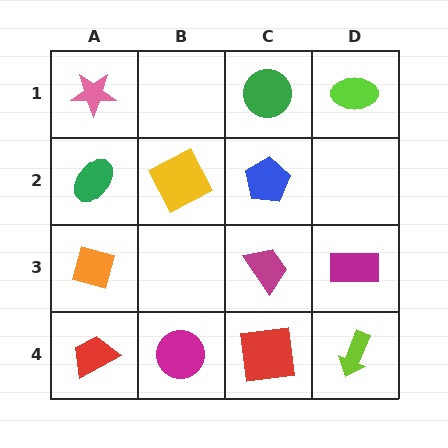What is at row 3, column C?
A magenta trapezoid.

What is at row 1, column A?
A pink star.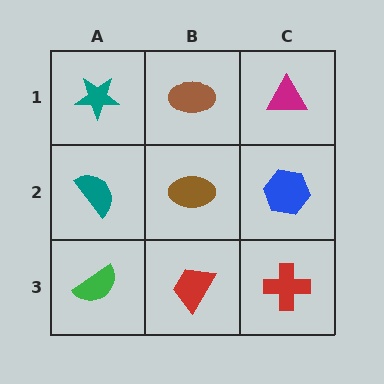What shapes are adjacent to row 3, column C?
A blue hexagon (row 2, column C), a red trapezoid (row 3, column B).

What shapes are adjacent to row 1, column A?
A teal semicircle (row 2, column A), a brown ellipse (row 1, column B).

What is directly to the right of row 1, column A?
A brown ellipse.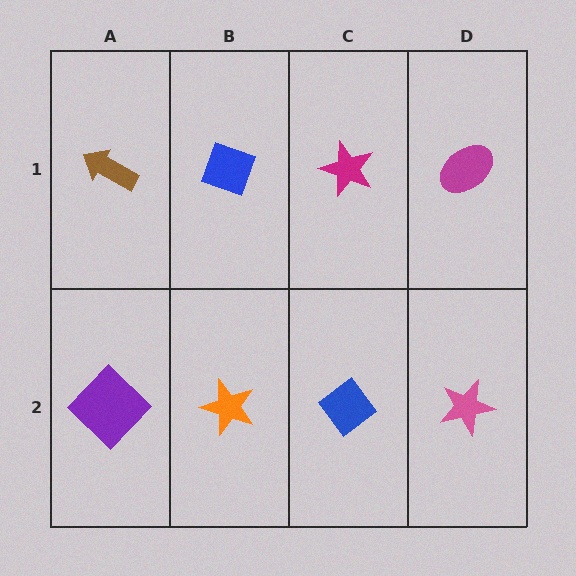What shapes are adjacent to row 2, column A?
A brown arrow (row 1, column A), an orange star (row 2, column B).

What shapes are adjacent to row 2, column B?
A blue diamond (row 1, column B), a purple diamond (row 2, column A), a blue diamond (row 2, column C).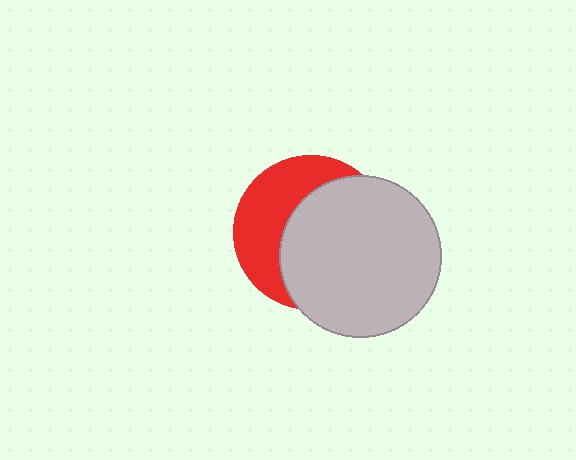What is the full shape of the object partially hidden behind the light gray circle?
The partially hidden object is a red circle.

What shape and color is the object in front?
The object in front is a light gray circle.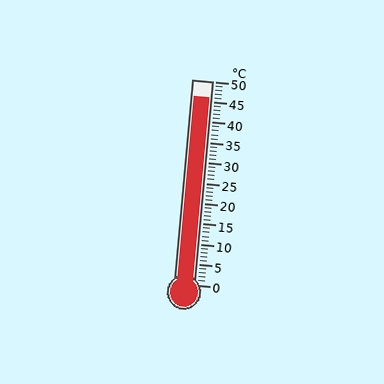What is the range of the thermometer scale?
The thermometer scale ranges from 0°C to 50°C.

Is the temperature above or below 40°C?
The temperature is above 40°C.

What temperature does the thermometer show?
The thermometer shows approximately 46°C.